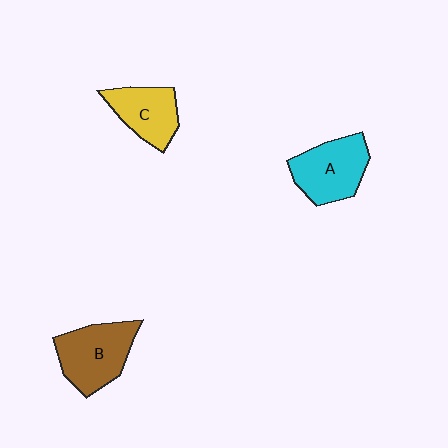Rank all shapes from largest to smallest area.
From largest to smallest: B (brown), A (cyan), C (yellow).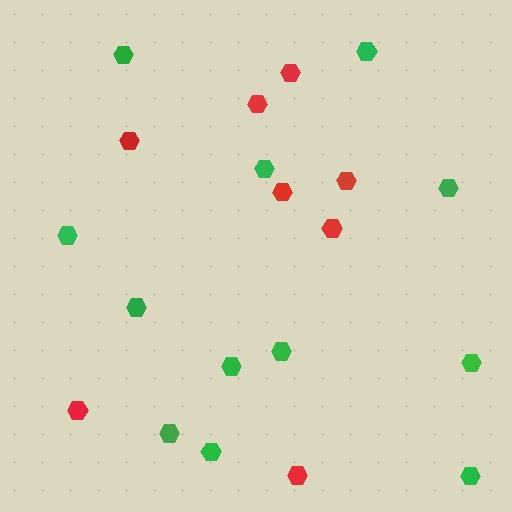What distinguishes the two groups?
There are 2 groups: one group of red hexagons (8) and one group of green hexagons (12).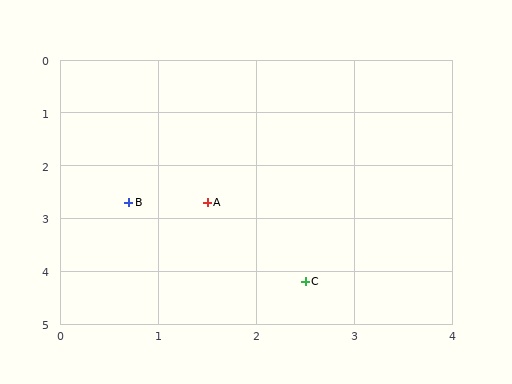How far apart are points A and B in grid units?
Points A and B are about 0.8 grid units apart.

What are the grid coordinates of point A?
Point A is at approximately (1.5, 2.7).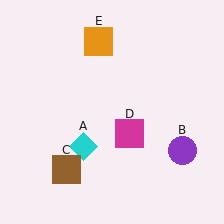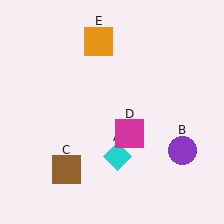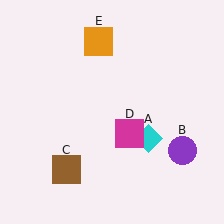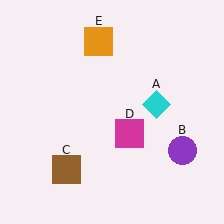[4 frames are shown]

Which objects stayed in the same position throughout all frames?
Purple circle (object B) and brown square (object C) and magenta square (object D) and orange square (object E) remained stationary.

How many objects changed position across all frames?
1 object changed position: cyan diamond (object A).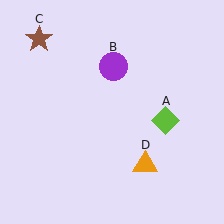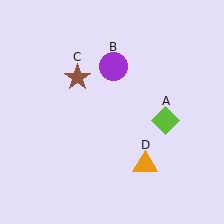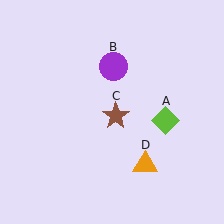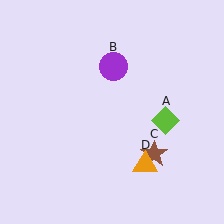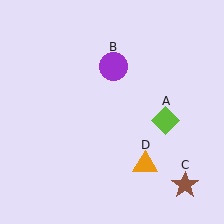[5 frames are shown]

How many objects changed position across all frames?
1 object changed position: brown star (object C).